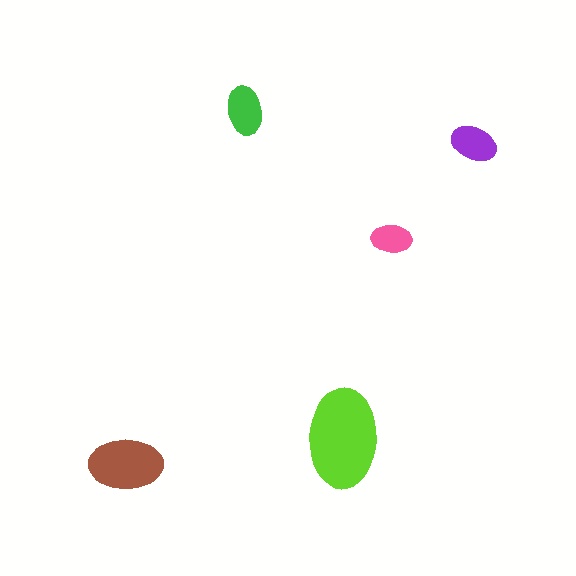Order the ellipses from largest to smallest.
the lime one, the brown one, the green one, the purple one, the pink one.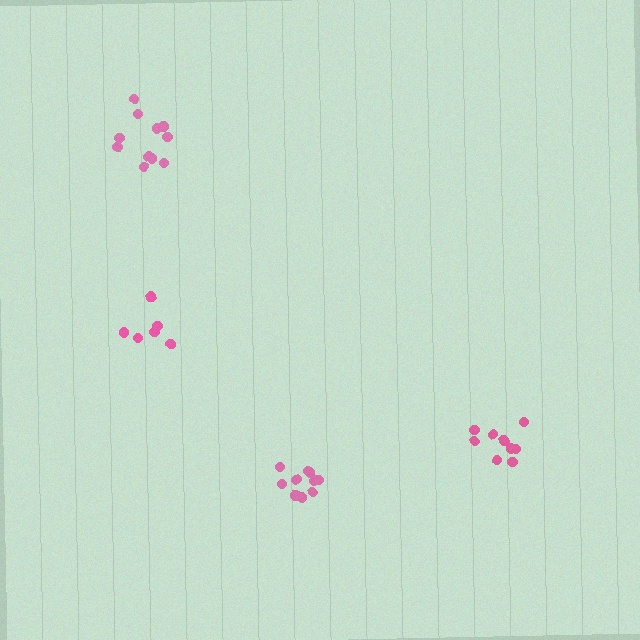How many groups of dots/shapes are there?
There are 4 groups.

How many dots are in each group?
Group 1: 9 dots, Group 2: 11 dots, Group 3: 6 dots, Group 4: 11 dots (37 total).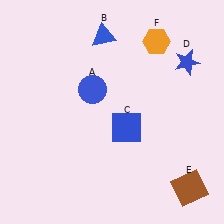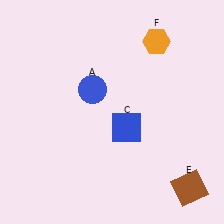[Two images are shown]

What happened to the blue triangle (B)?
The blue triangle (B) was removed in Image 2. It was in the top-left area of Image 1.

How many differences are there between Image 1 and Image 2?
There are 2 differences between the two images.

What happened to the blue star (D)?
The blue star (D) was removed in Image 2. It was in the top-right area of Image 1.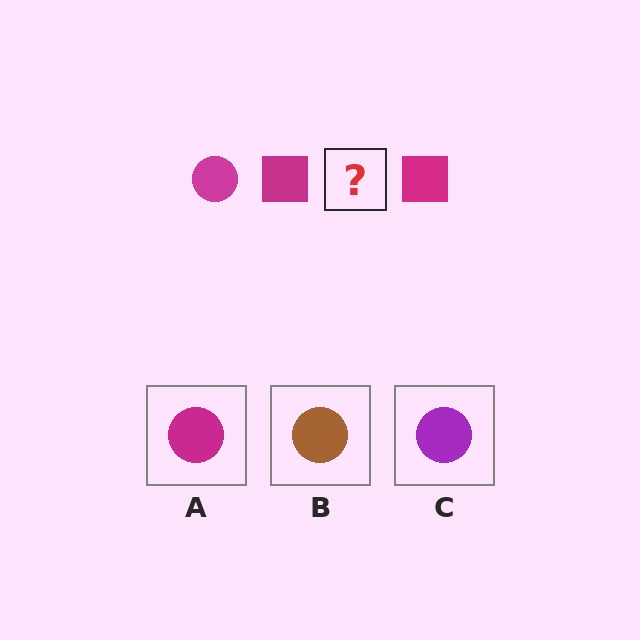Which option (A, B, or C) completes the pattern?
A.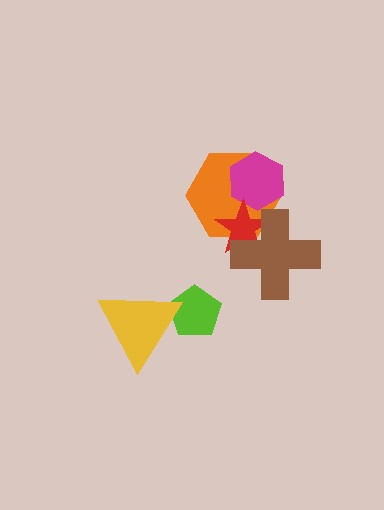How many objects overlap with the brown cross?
2 objects overlap with the brown cross.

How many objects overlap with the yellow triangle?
1 object overlaps with the yellow triangle.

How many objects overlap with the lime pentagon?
1 object overlaps with the lime pentagon.